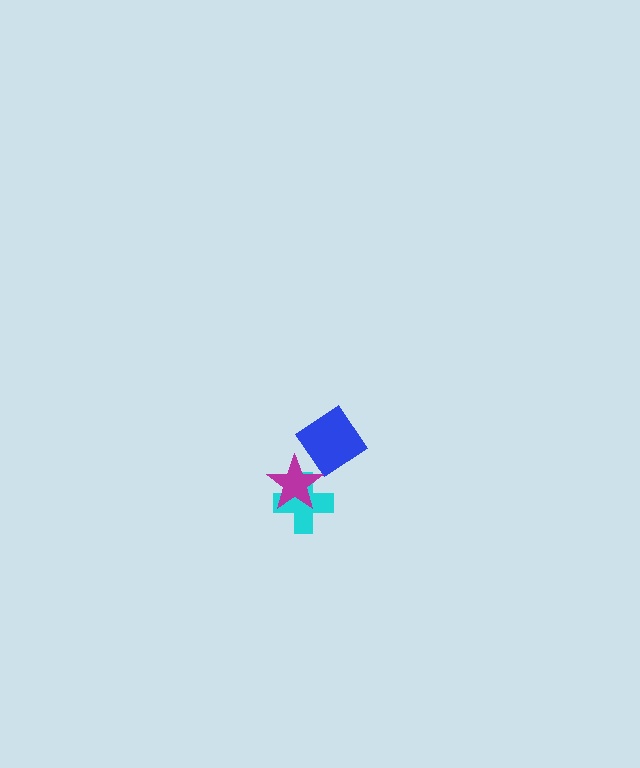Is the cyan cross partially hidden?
Yes, it is partially covered by another shape.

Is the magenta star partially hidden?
No, no other shape covers it.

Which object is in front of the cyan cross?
The magenta star is in front of the cyan cross.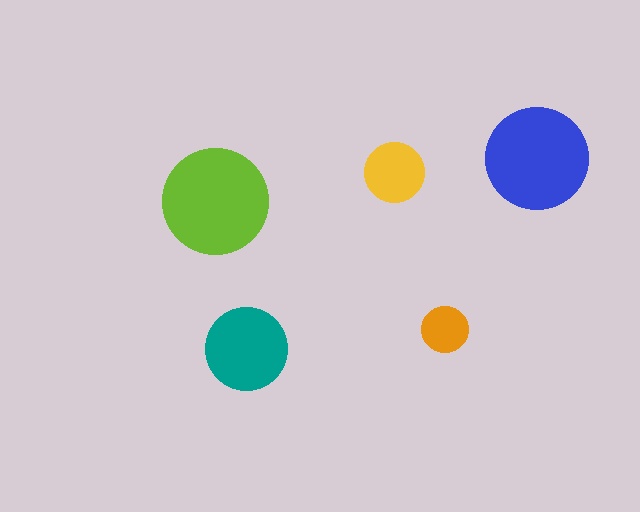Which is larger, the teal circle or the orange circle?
The teal one.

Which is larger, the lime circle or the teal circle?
The lime one.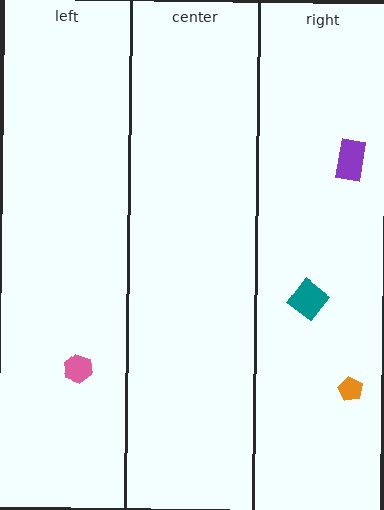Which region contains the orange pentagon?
The right region.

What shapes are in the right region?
The purple rectangle, the teal diamond, the orange pentagon.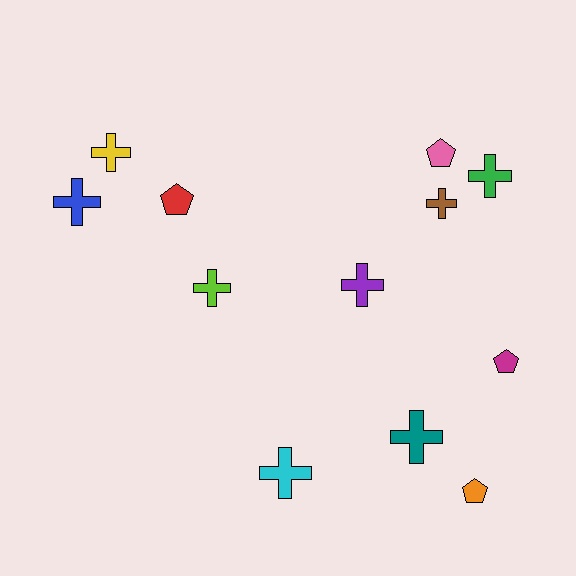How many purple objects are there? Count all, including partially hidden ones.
There is 1 purple object.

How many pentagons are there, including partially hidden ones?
There are 4 pentagons.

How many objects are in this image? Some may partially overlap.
There are 12 objects.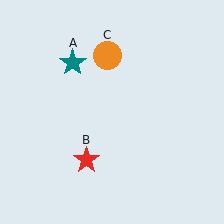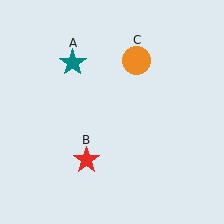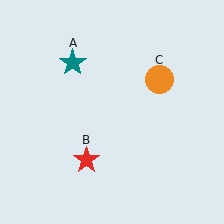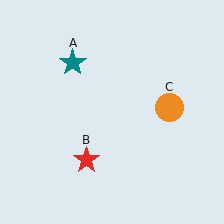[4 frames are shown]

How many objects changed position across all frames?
1 object changed position: orange circle (object C).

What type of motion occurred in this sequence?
The orange circle (object C) rotated clockwise around the center of the scene.